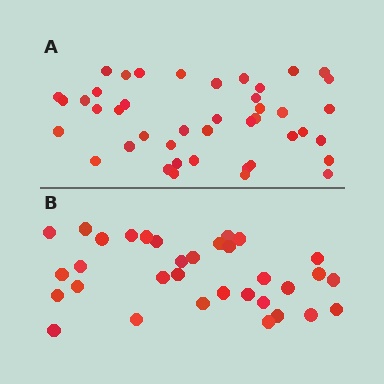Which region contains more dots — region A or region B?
Region A (the top region) has more dots.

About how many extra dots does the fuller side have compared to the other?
Region A has roughly 10 or so more dots than region B.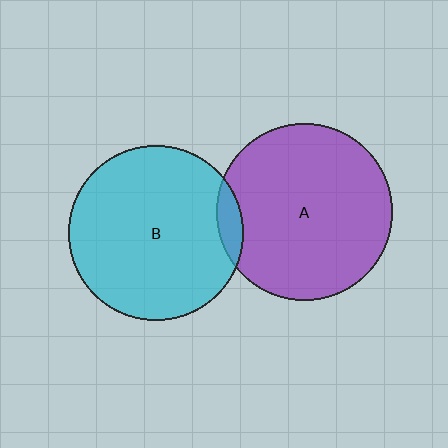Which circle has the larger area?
Circle A (purple).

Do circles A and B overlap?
Yes.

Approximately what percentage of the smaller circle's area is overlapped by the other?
Approximately 5%.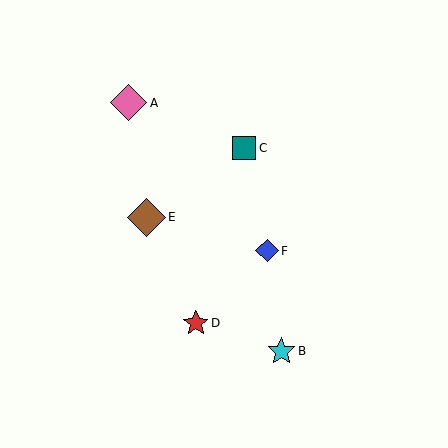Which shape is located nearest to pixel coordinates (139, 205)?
The brown diamond (labeled E) at (147, 217) is nearest to that location.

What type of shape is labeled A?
Shape A is a pink diamond.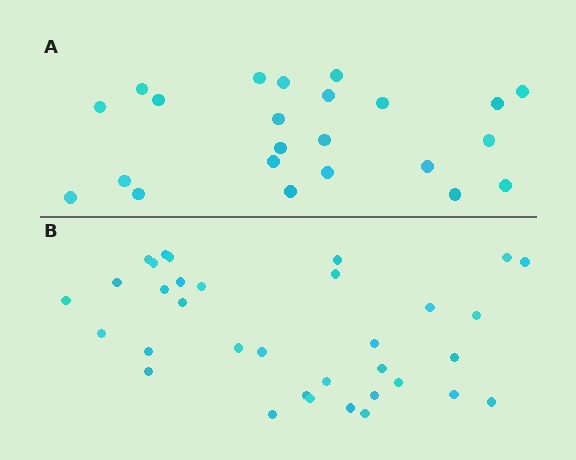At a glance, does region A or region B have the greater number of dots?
Region B (the bottom region) has more dots.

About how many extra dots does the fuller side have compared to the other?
Region B has roughly 12 or so more dots than region A.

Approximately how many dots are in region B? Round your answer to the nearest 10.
About 30 dots. (The exact count is 34, which rounds to 30.)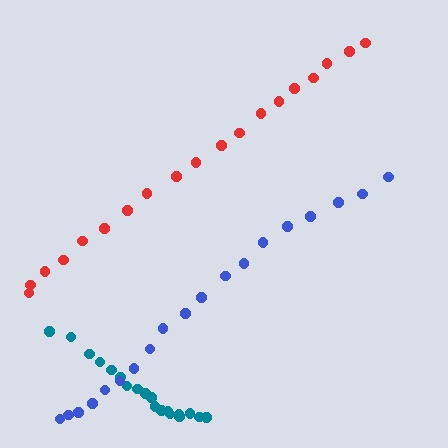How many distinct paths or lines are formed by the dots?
There are 3 distinct paths.